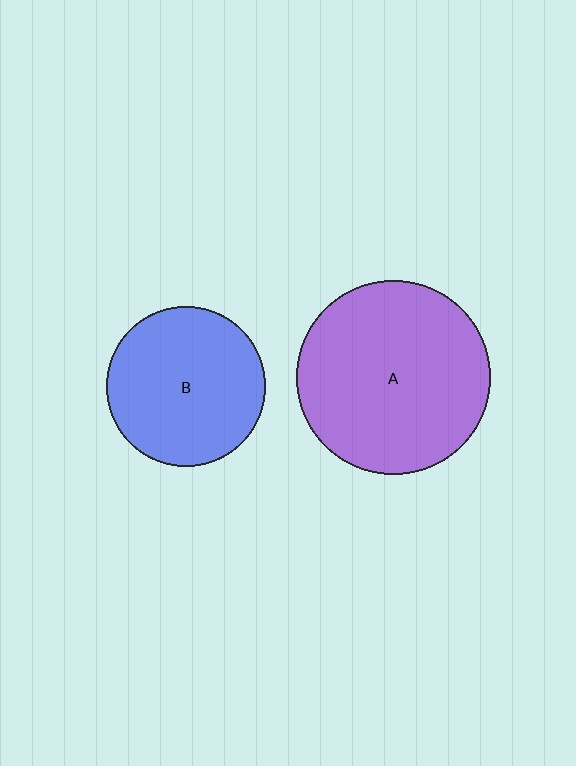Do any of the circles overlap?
No, none of the circles overlap.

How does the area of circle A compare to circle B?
Approximately 1.5 times.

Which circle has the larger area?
Circle A (purple).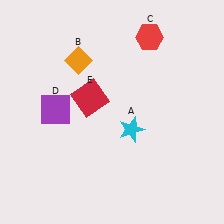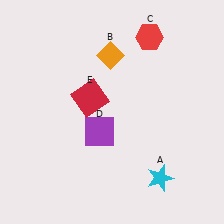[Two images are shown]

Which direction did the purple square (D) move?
The purple square (D) moved right.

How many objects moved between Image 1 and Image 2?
3 objects moved between the two images.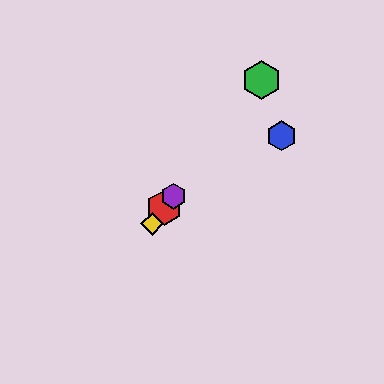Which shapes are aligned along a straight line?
The red hexagon, the green hexagon, the yellow diamond, the purple hexagon are aligned along a straight line.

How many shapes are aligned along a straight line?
4 shapes (the red hexagon, the green hexagon, the yellow diamond, the purple hexagon) are aligned along a straight line.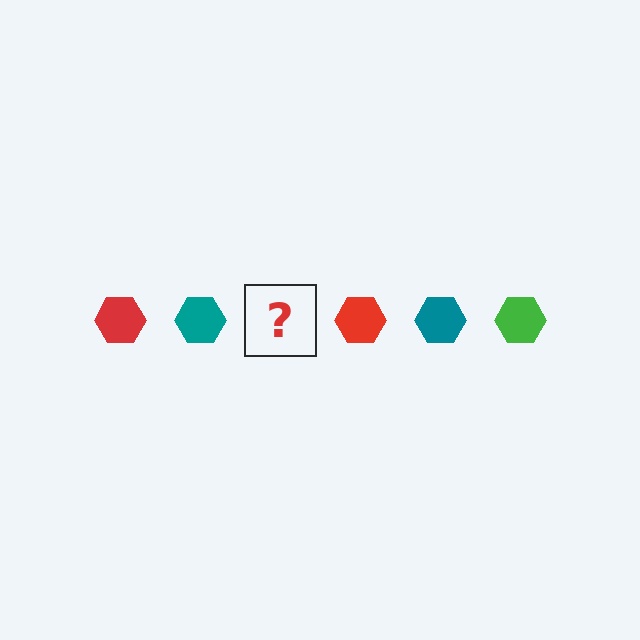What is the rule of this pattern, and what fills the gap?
The rule is that the pattern cycles through red, teal, green hexagons. The gap should be filled with a green hexagon.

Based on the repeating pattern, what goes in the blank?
The blank should be a green hexagon.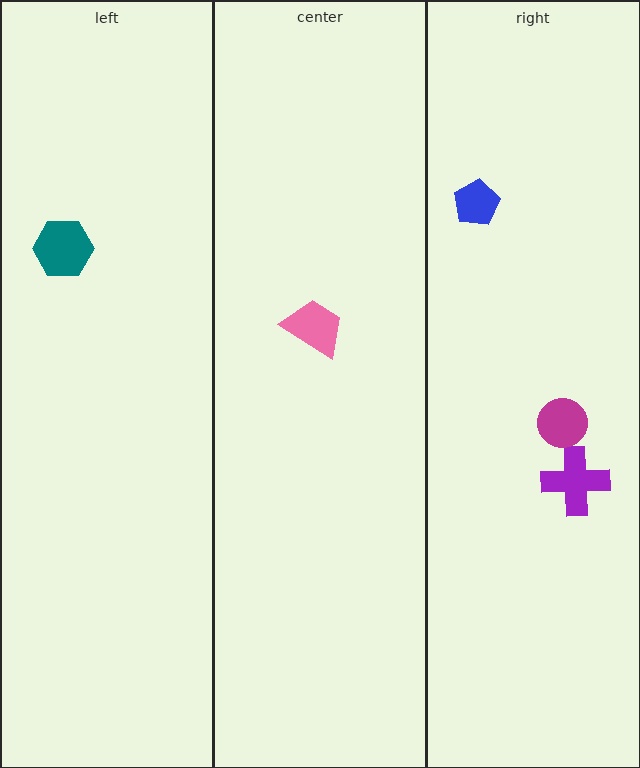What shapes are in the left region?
The teal hexagon.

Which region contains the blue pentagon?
The right region.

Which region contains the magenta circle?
The right region.